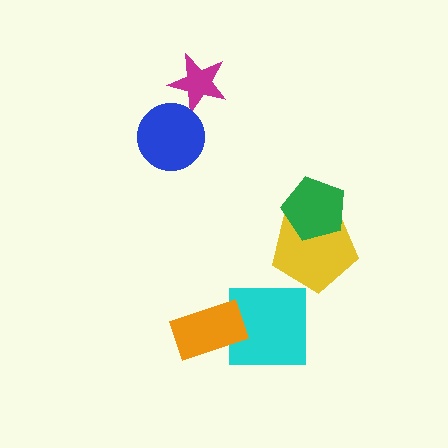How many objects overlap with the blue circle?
0 objects overlap with the blue circle.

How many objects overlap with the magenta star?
0 objects overlap with the magenta star.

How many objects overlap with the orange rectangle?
1 object overlaps with the orange rectangle.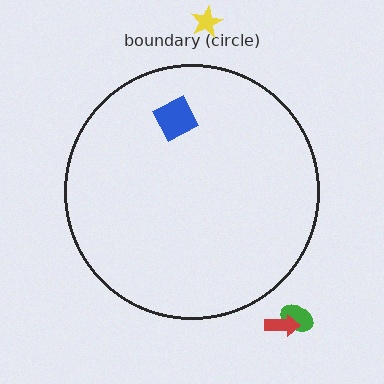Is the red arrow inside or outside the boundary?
Outside.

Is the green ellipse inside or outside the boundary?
Outside.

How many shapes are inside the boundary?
1 inside, 3 outside.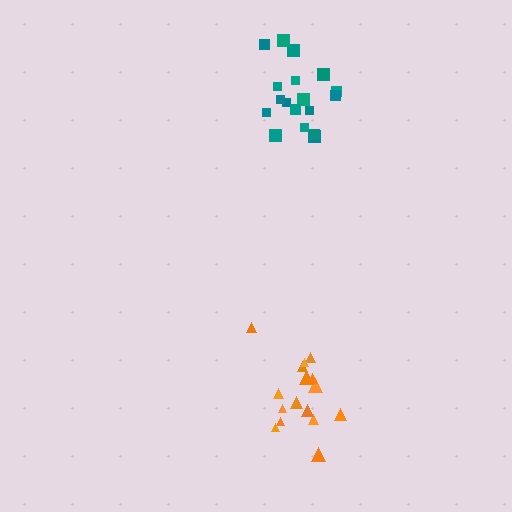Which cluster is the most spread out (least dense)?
Orange.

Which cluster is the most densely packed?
Teal.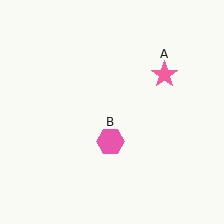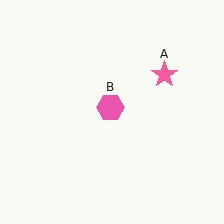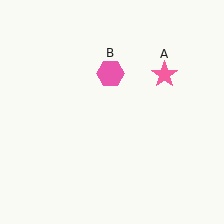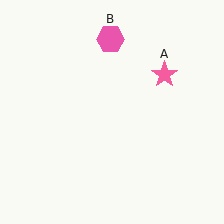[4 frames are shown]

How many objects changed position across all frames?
1 object changed position: pink hexagon (object B).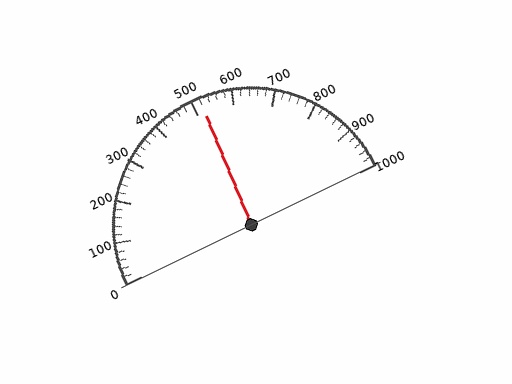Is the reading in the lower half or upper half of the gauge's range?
The reading is in the upper half of the range (0 to 1000).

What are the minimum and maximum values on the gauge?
The gauge ranges from 0 to 1000.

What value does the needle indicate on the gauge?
The needle indicates approximately 520.